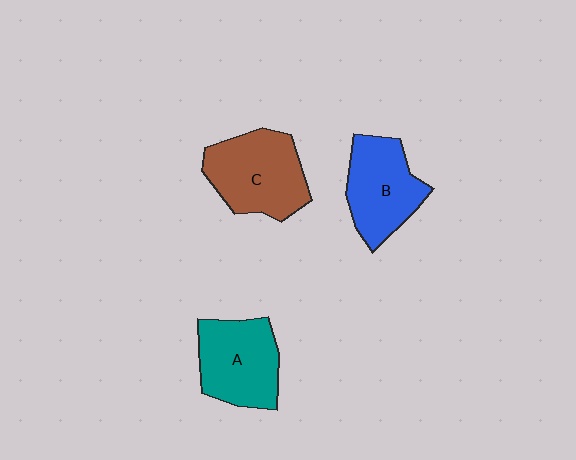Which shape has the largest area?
Shape C (brown).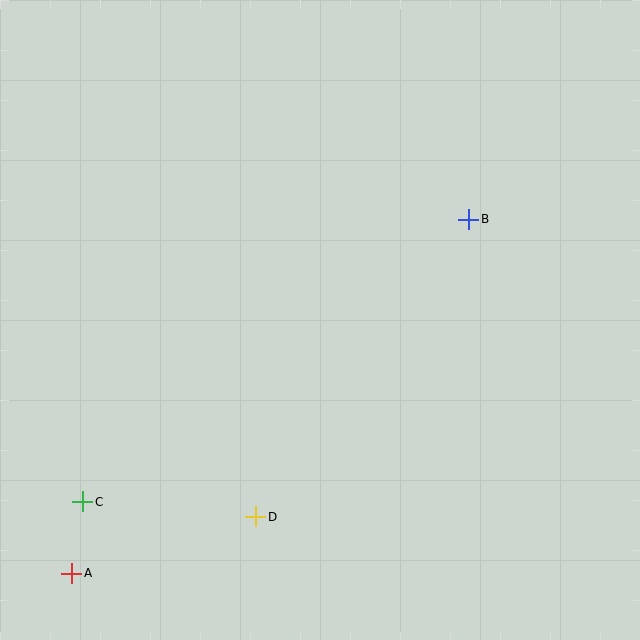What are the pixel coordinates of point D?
Point D is at (256, 517).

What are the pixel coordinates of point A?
Point A is at (72, 573).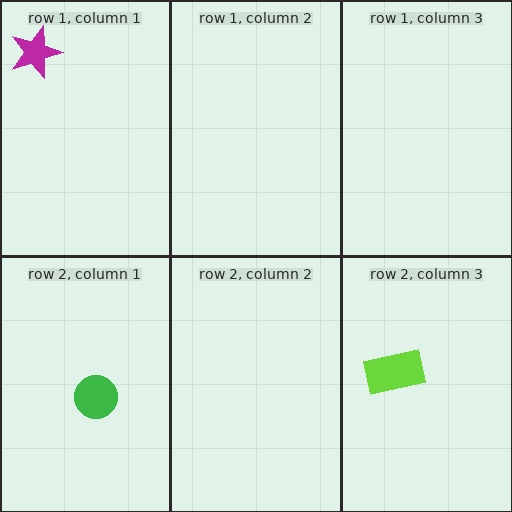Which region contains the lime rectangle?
The row 2, column 3 region.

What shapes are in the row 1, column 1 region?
The magenta star.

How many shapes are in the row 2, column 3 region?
1.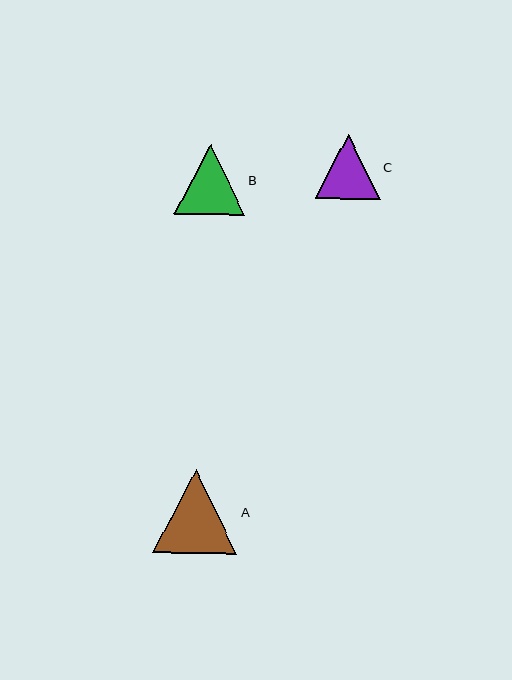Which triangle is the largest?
Triangle A is the largest with a size of approximately 84 pixels.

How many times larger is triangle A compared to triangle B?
Triangle A is approximately 1.2 times the size of triangle B.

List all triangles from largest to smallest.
From largest to smallest: A, B, C.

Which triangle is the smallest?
Triangle C is the smallest with a size of approximately 64 pixels.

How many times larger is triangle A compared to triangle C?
Triangle A is approximately 1.3 times the size of triangle C.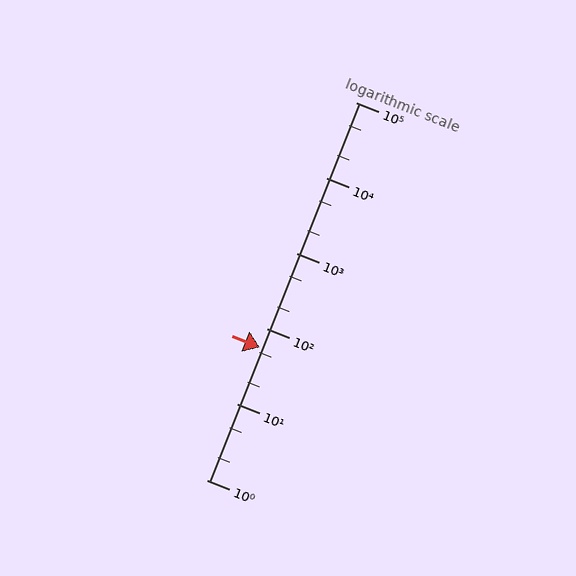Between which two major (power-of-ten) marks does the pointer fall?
The pointer is between 10 and 100.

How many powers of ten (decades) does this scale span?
The scale spans 5 decades, from 1 to 100000.